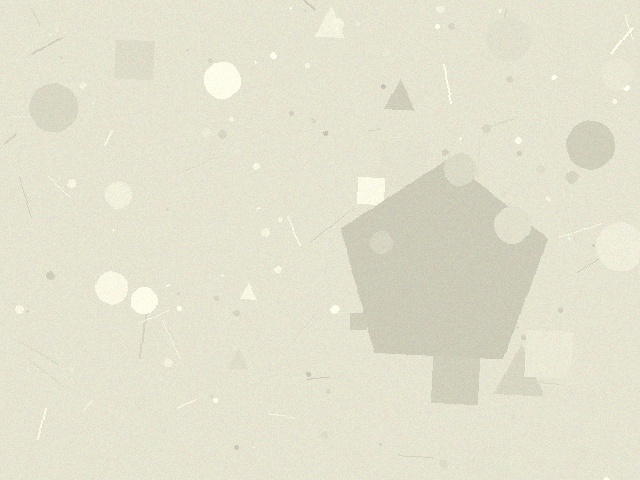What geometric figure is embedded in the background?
A pentagon is embedded in the background.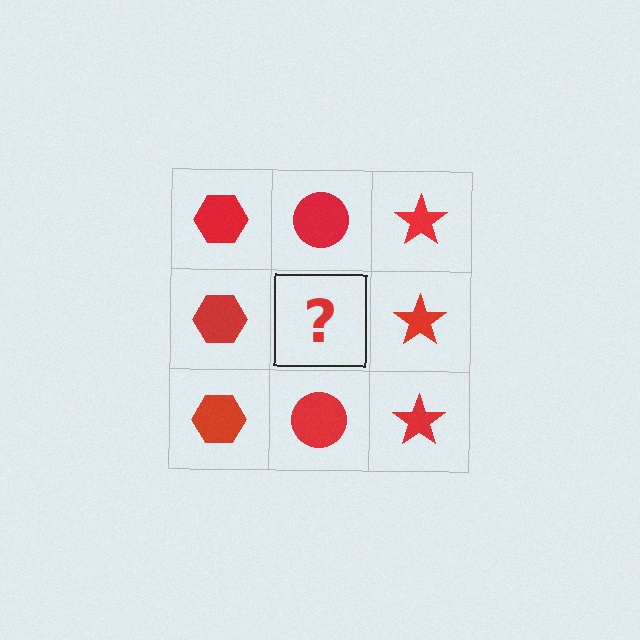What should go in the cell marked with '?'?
The missing cell should contain a red circle.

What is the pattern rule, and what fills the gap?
The rule is that each column has a consistent shape. The gap should be filled with a red circle.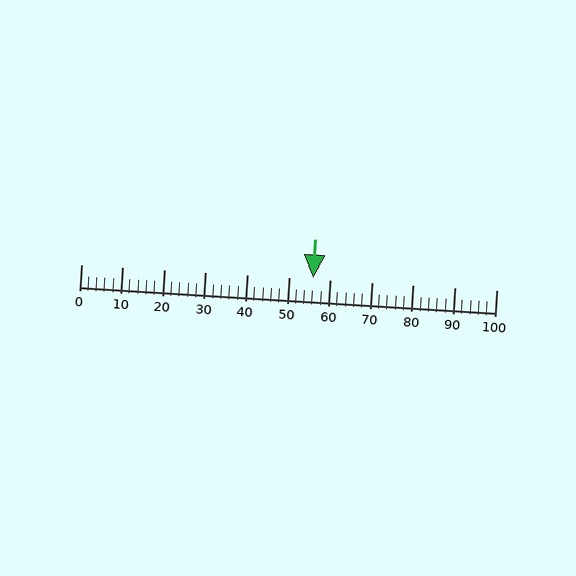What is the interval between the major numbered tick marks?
The major tick marks are spaced 10 units apart.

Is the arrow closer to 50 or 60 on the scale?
The arrow is closer to 60.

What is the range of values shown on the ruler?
The ruler shows values from 0 to 100.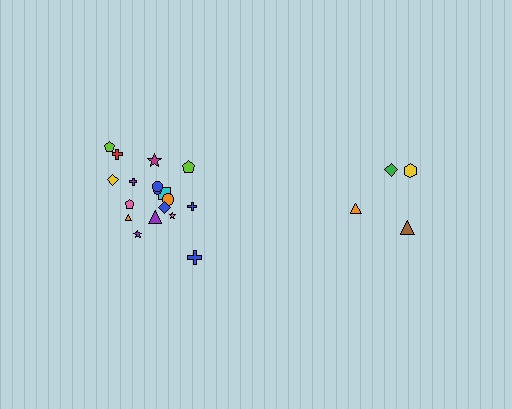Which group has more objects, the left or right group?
The left group.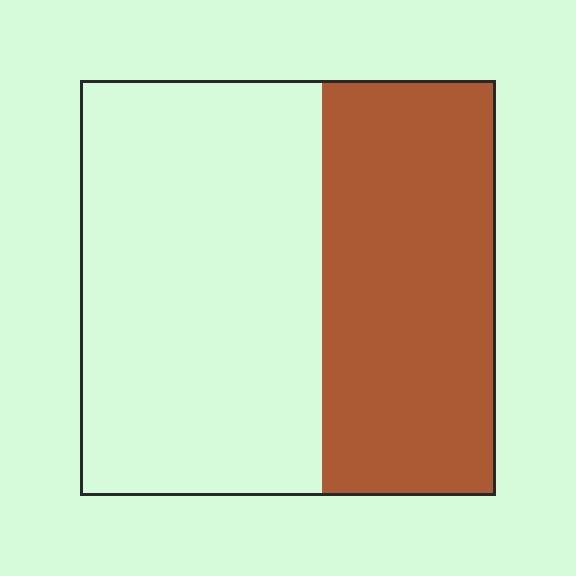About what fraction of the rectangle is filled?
About two fifths (2/5).